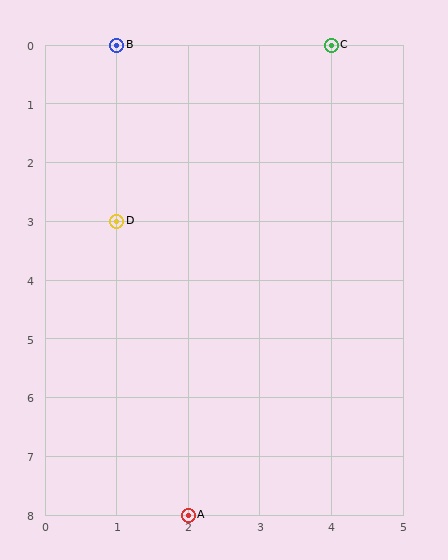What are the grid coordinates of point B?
Point B is at grid coordinates (1, 0).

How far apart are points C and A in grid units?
Points C and A are 2 columns and 8 rows apart (about 8.2 grid units diagonally).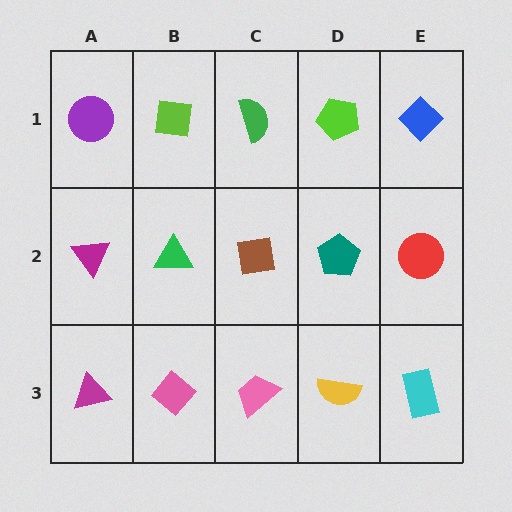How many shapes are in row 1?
5 shapes.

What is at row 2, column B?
A green triangle.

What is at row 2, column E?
A red circle.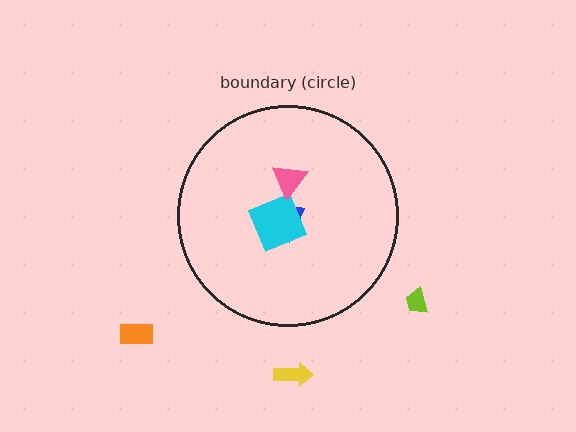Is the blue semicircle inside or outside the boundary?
Inside.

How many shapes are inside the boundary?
3 inside, 3 outside.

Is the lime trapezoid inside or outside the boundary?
Outside.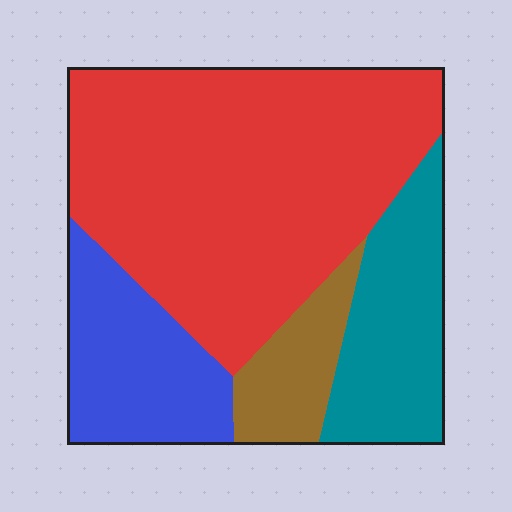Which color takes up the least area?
Brown, at roughly 10%.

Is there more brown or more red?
Red.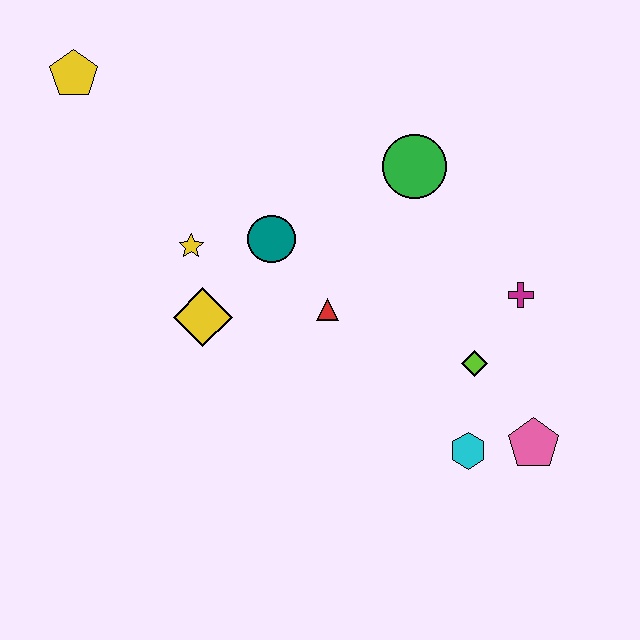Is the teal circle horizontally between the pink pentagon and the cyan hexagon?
No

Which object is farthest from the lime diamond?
The yellow pentagon is farthest from the lime diamond.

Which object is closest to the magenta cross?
The lime diamond is closest to the magenta cross.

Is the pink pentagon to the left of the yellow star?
No